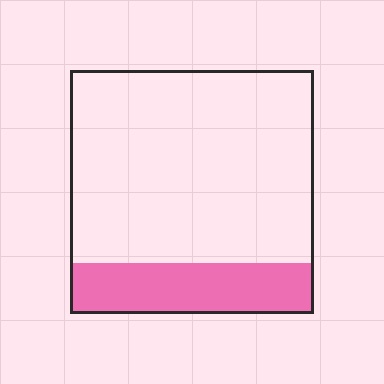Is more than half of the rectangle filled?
No.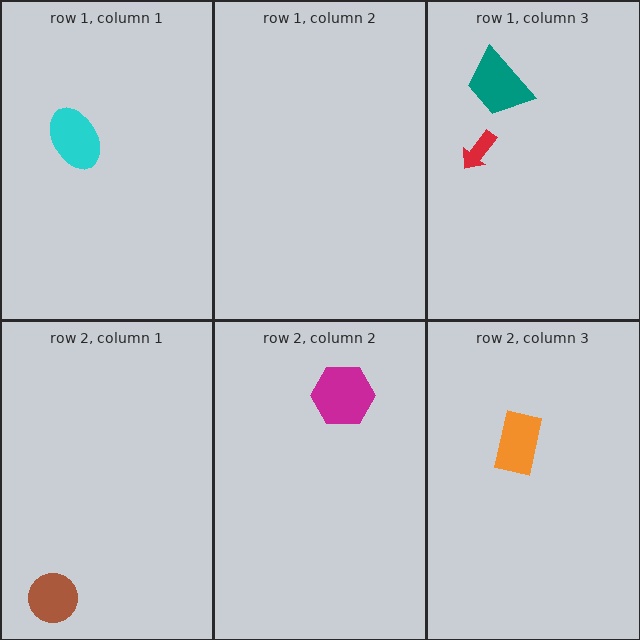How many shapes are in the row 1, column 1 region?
1.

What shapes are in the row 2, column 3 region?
The orange rectangle.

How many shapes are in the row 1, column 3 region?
2.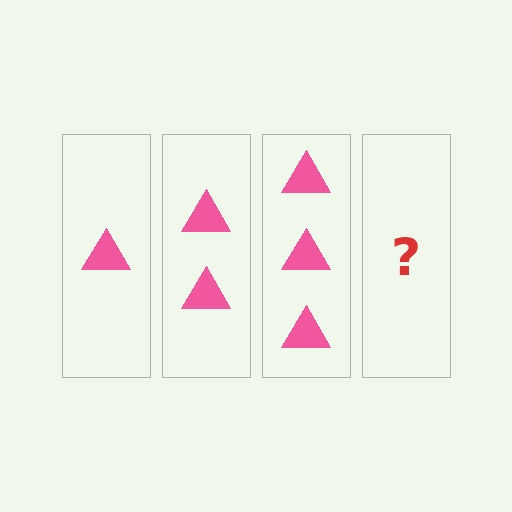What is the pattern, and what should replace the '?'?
The pattern is that each step adds one more triangle. The '?' should be 4 triangles.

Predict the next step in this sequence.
The next step is 4 triangles.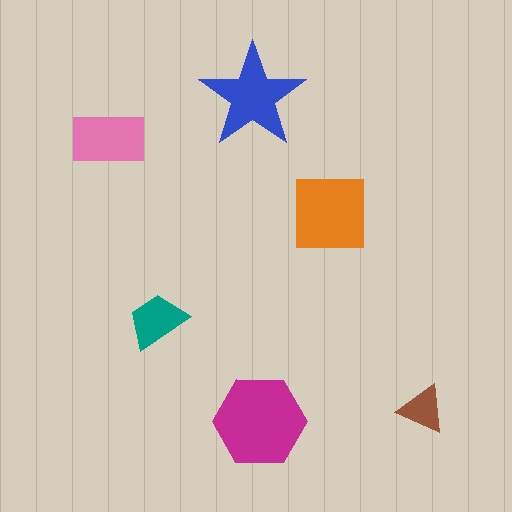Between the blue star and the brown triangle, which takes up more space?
The blue star.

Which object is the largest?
The magenta hexagon.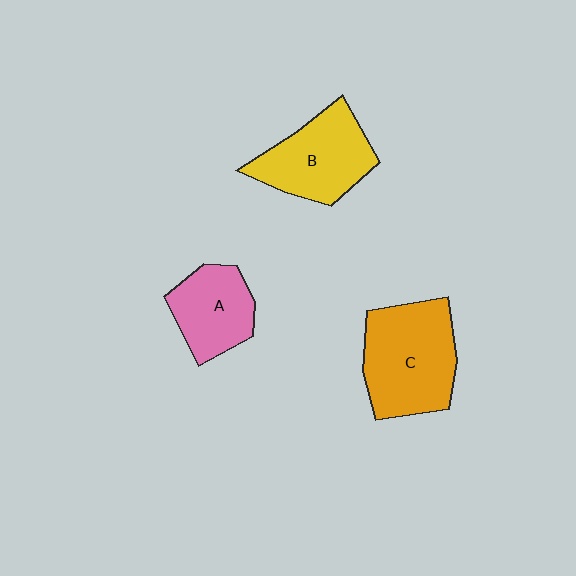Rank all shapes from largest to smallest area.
From largest to smallest: C (orange), B (yellow), A (pink).